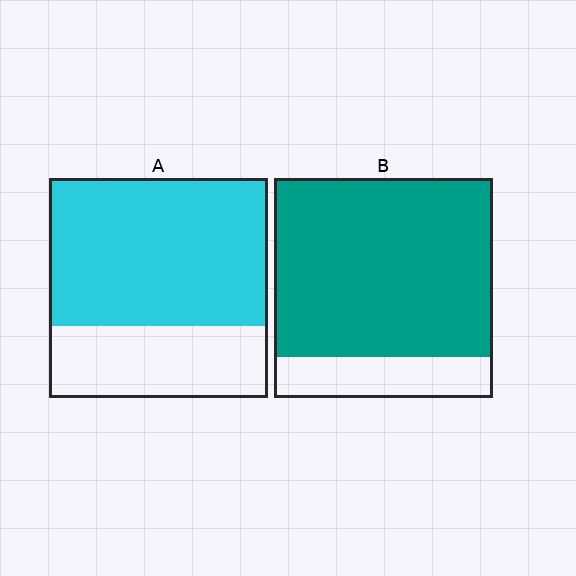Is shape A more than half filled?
Yes.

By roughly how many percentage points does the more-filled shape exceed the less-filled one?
By roughly 15 percentage points (B over A).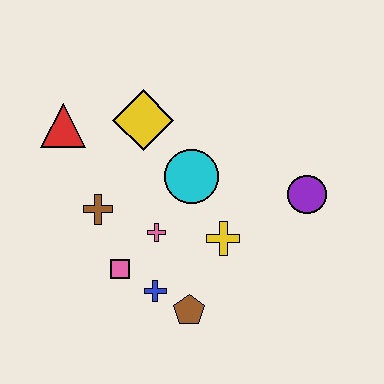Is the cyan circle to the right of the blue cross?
Yes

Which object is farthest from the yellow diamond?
The brown pentagon is farthest from the yellow diamond.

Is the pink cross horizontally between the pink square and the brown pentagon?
Yes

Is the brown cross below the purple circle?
Yes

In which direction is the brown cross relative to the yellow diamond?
The brown cross is below the yellow diamond.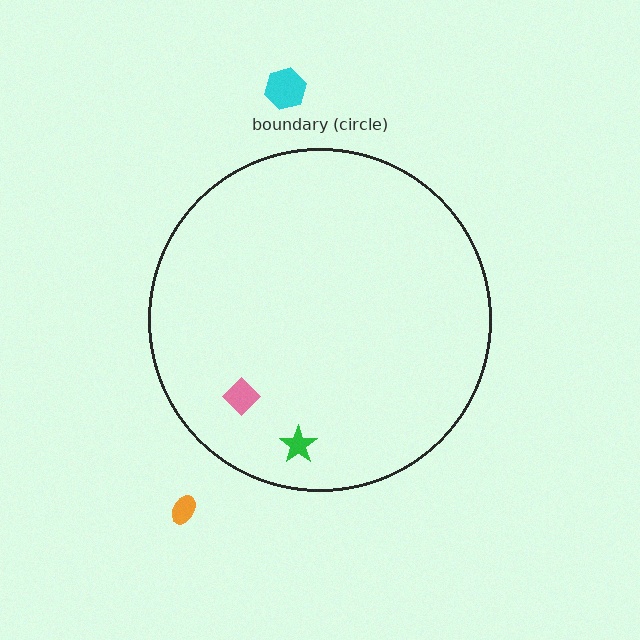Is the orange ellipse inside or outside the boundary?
Outside.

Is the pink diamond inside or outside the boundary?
Inside.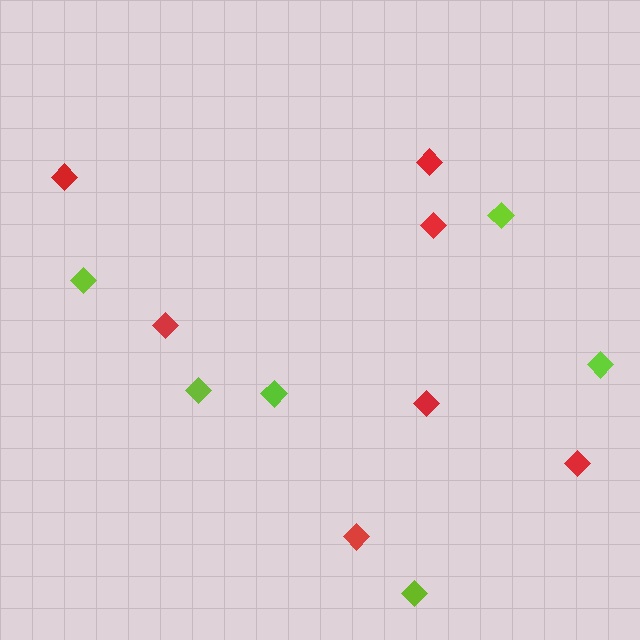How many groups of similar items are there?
There are 2 groups: one group of red diamonds (7) and one group of lime diamonds (6).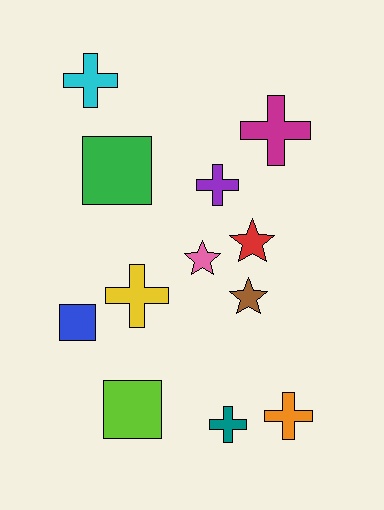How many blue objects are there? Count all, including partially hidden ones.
There is 1 blue object.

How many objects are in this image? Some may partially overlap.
There are 12 objects.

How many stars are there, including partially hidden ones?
There are 3 stars.